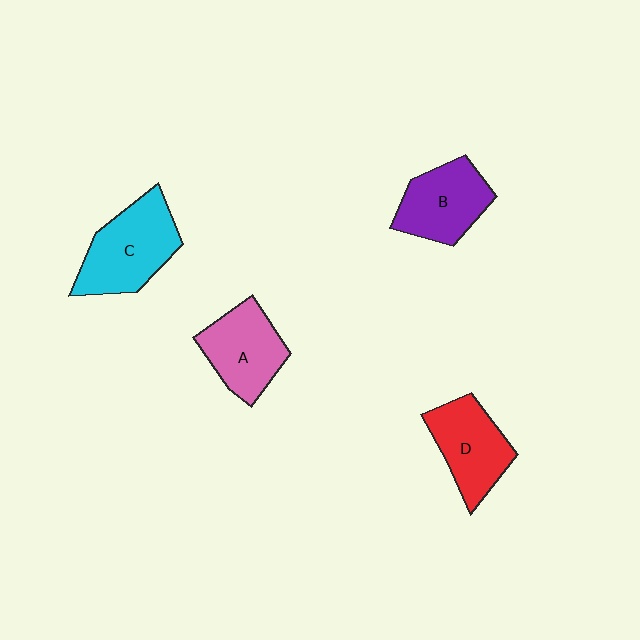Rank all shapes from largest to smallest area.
From largest to smallest: C (cyan), A (pink), D (red), B (purple).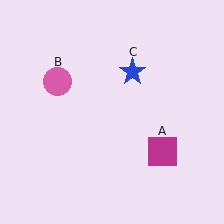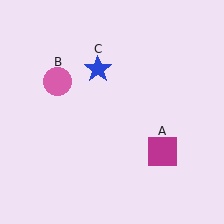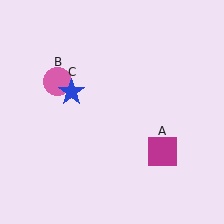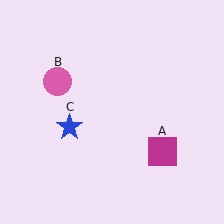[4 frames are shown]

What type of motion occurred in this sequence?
The blue star (object C) rotated counterclockwise around the center of the scene.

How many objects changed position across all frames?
1 object changed position: blue star (object C).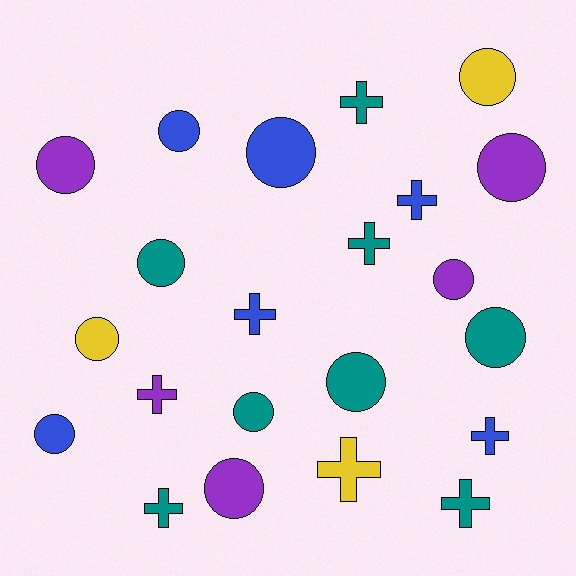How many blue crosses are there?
There are 3 blue crosses.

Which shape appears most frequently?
Circle, with 13 objects.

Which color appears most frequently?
Teal, with 8 objects.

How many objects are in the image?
There are 22 objects.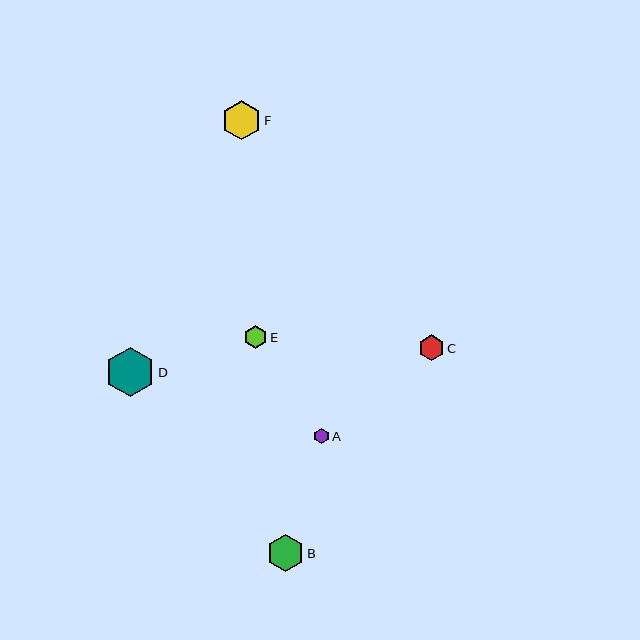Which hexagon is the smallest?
Hexagon A is the smallest with a size of approximately 16 pixels.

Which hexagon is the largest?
Hexagon D is the largest with a size of approximately 49 pixels.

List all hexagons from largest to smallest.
From largest to smallest: D, F, B, C, E, A.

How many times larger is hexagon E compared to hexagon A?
Hexagon E is approximately 1.4 times the size of hexagon A.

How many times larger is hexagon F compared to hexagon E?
Hexagon F is approximately 1.7 times the size of hexagon E.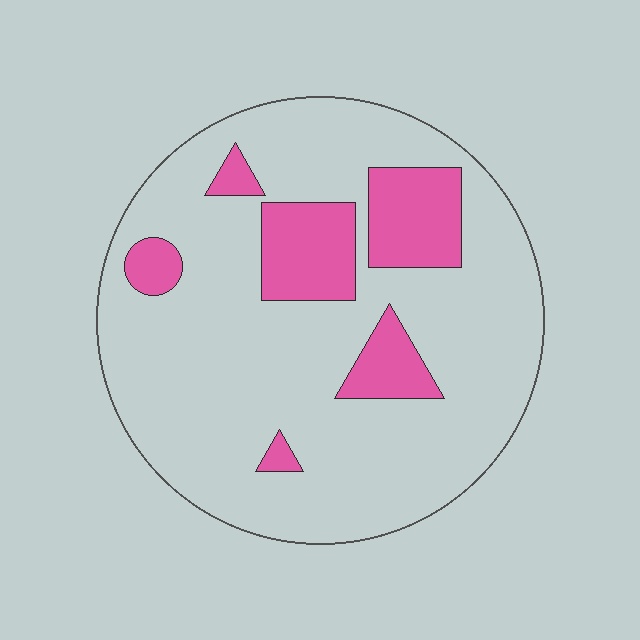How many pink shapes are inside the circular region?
6.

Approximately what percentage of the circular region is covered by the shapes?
Approximately 20%.